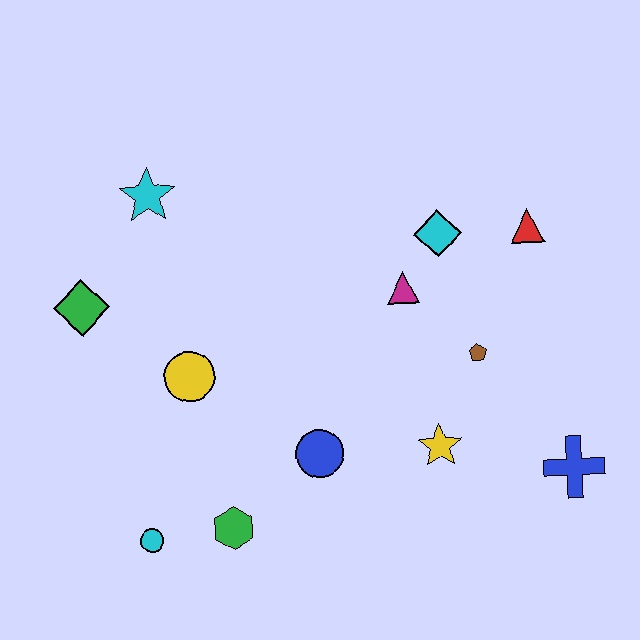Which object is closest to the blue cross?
The yellow star is closest to the blue cross.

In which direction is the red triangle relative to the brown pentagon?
The red triangle is above the brown pentagon.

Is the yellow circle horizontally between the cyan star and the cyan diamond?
Yes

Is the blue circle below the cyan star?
Yes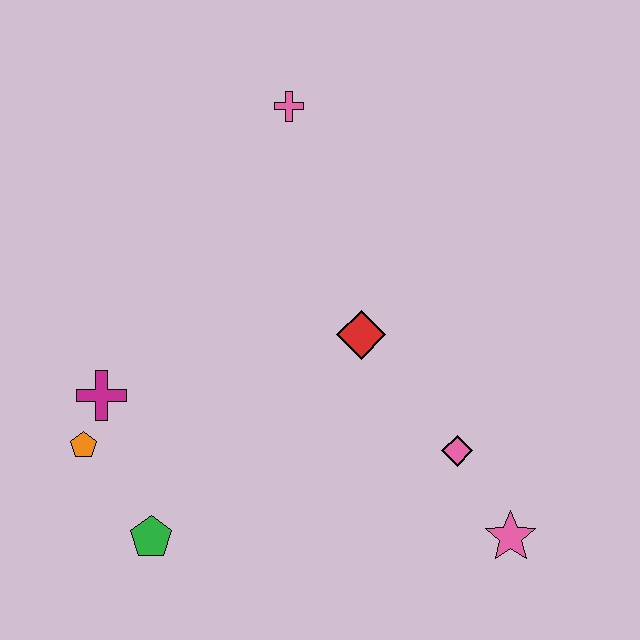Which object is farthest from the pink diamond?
The pink cross is farthest from the pink diamond.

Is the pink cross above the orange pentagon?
Yes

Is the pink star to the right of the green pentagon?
Yes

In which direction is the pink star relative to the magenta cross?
The pink star is to the right of the magenta cross.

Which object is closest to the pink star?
The pink diamond is closest to the pink star.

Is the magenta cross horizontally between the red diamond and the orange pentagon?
Yes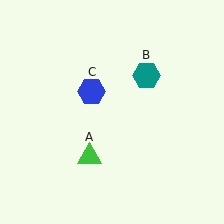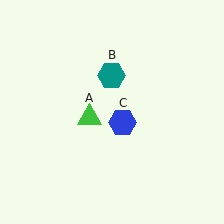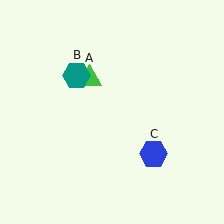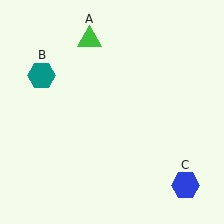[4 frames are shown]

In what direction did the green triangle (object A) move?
The green triangle (object A) moved up.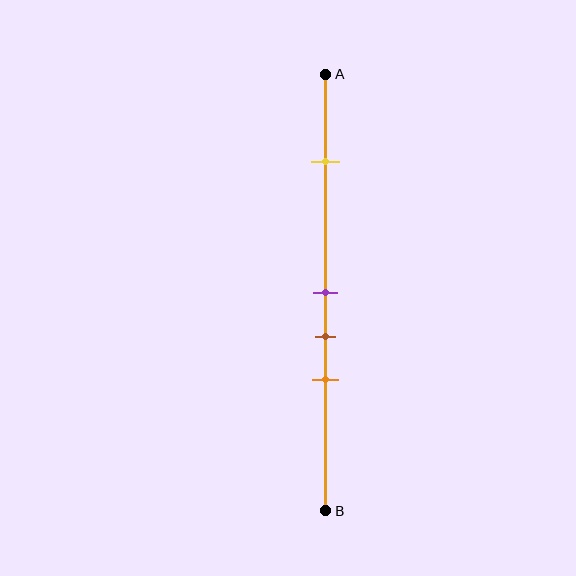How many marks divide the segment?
There are 4 marks dividing the segment.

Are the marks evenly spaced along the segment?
No, the marks are not evenly spaced.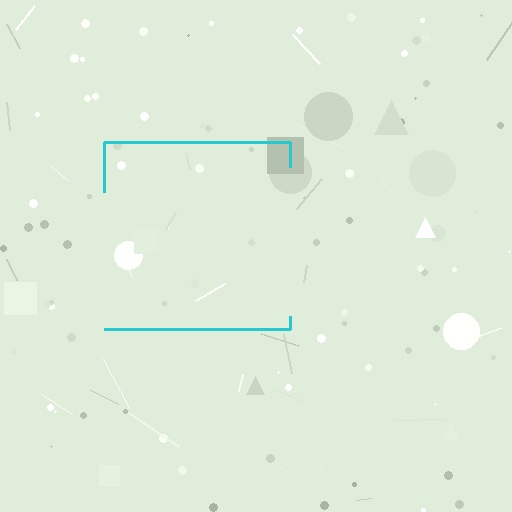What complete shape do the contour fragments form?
The contour fragments form a square.